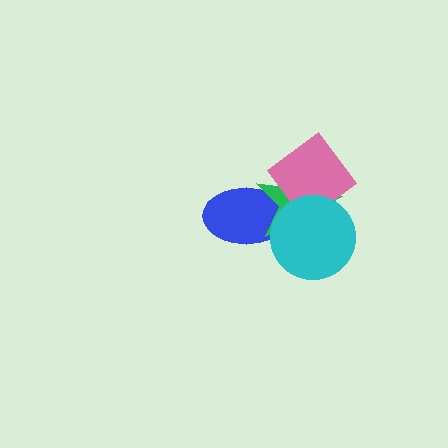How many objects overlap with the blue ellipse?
2 objects overlap with the blue ellipse.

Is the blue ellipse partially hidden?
Yes, it is partially covered by another shape.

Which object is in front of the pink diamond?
The cyan circle is in front of the pink diamond.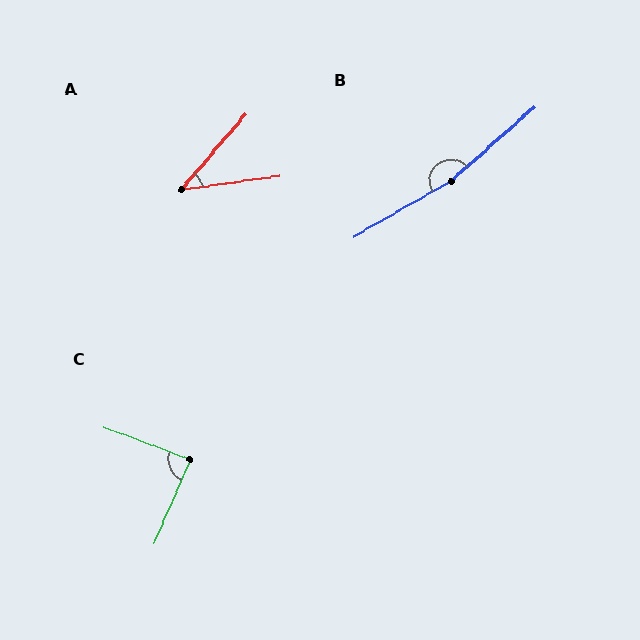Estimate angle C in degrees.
Approximately 87 degrees.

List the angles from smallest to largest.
A (41°), C (87°), B (168°).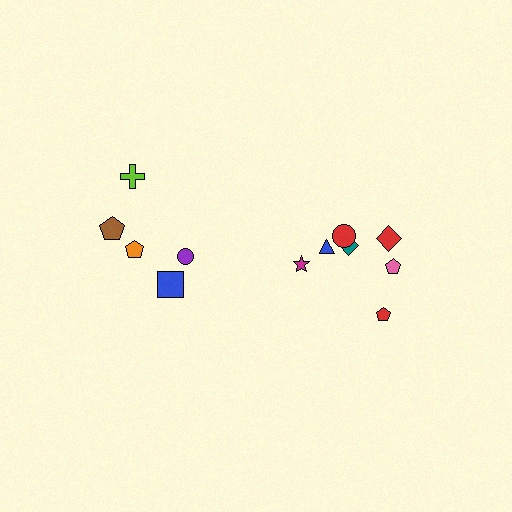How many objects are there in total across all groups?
There are 12 objects.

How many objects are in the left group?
There are 5 objects.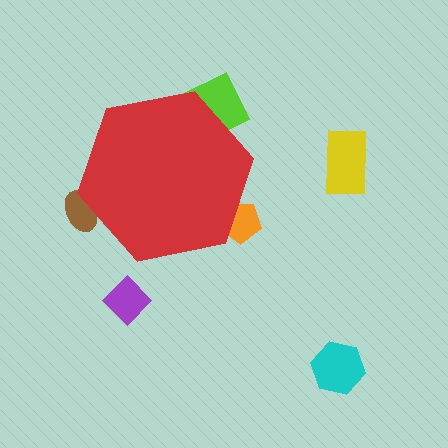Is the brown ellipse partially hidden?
Yes, the brown ellipse is partially hidden behind the red hexagon.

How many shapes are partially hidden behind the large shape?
3 shapes are partially hidden.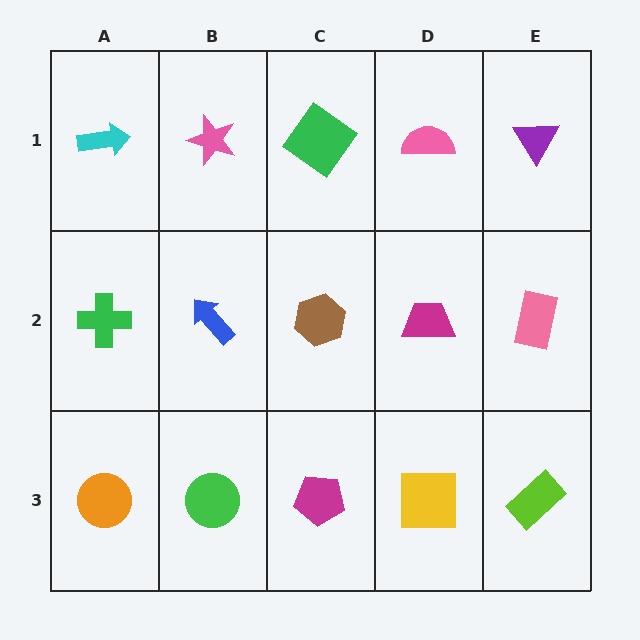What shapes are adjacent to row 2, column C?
A green diamond (row 1, column C), a magenta pentagon (row 3, column C), a blue arrow (row 2, column B), a magenta trapezoid (row 2, column D).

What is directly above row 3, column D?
A magenta trapezoid.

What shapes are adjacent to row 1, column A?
A green cross (row 2, column A), a pink star (row 1, column B).